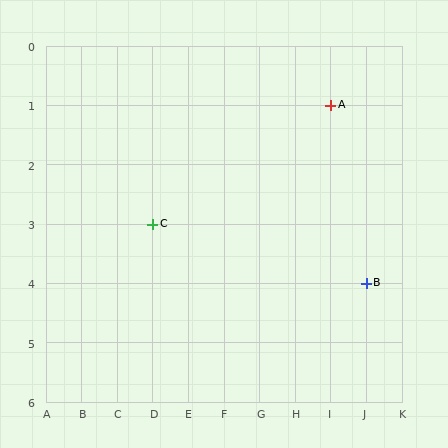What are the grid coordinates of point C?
Point C is at grid coordinates (D, 3).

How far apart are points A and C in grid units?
Points A and C are 5 columns and 2 rows apart (about 5.4 grid units diagonally).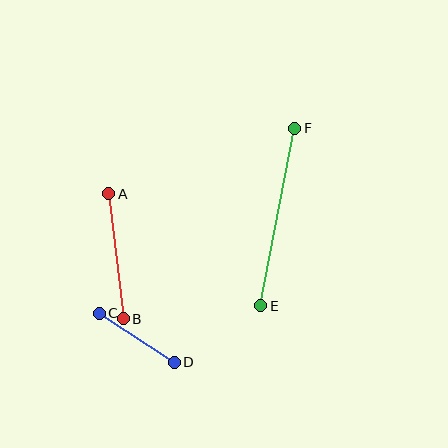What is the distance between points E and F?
The distance is approximately 181 pixels.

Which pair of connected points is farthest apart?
Points E and F are farthest apart.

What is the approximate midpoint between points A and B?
The midpoint is at approximately (116, 256) pixels.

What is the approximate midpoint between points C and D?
The midpoint is at approximately (137, 338) pixels.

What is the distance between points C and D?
The distance is approximately 89 pixels.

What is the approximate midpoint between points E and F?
The midpoint is at approximately (278, 217) pixels.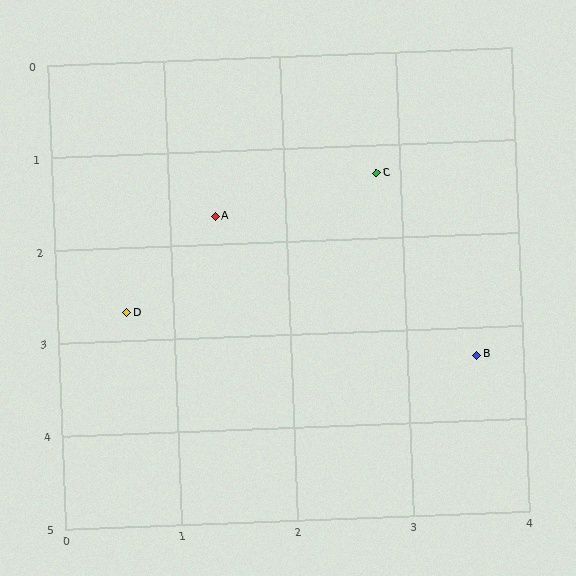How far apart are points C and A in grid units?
Points C and A are about 1.5 grid units apart.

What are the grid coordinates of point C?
Point C is at approximately (2.8, 1.3).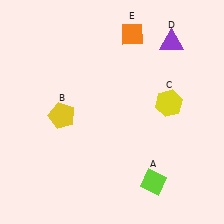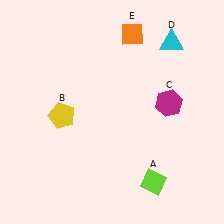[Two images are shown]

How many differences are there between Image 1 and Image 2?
There are 2 differences between the two images.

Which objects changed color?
C changed from yellow to magenta. D changed from purple to cyan.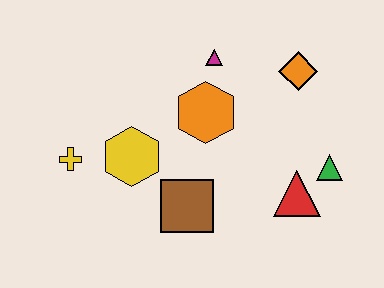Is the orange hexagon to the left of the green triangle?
Yes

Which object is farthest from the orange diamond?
The yellow cross is farthest from the orange diamond.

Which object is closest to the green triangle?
The red triangle is closest to the green triangle.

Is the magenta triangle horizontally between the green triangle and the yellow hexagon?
Yes